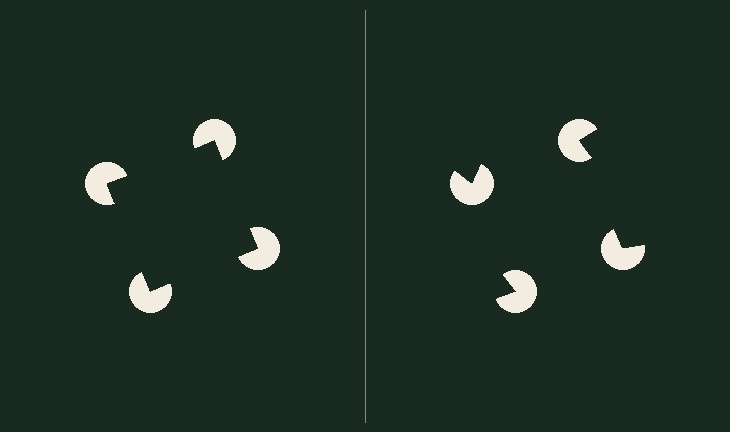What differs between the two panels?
The pac-man discs are positioned identically on both sides; only the wedge orientations differ. On the left they align to a square; on the right they are misaligned.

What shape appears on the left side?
An illusory square.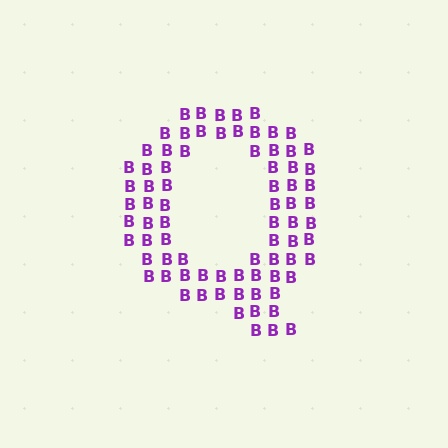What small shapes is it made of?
It is made of small letter B's.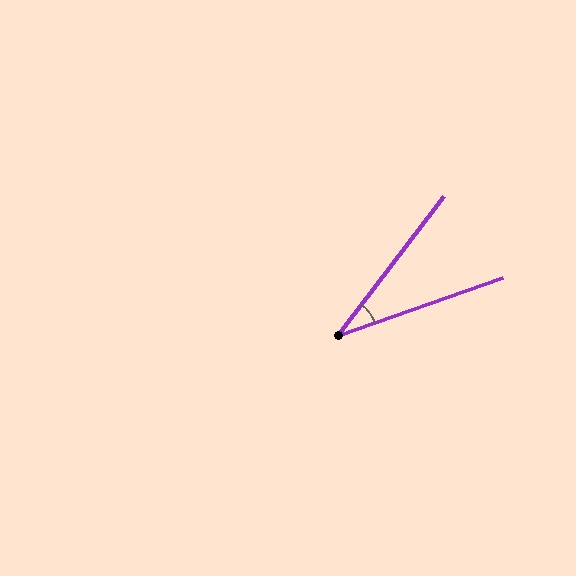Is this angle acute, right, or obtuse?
It is acute.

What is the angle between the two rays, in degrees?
Approximately 33 degrees.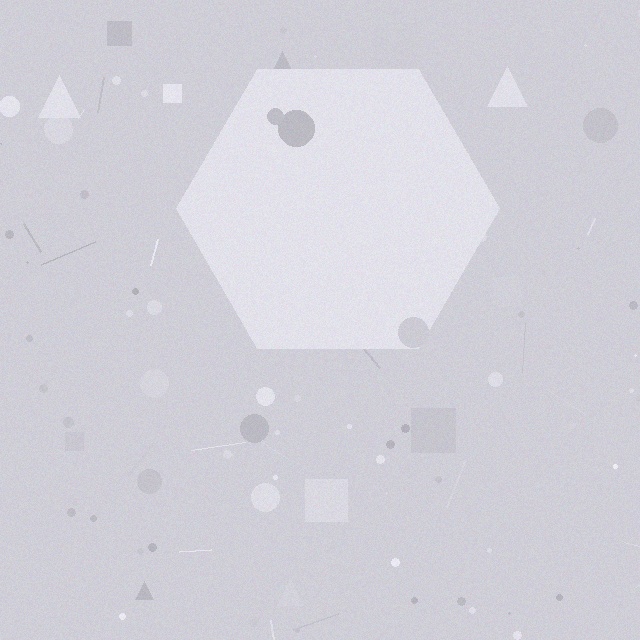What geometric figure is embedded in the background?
A hexagon is embedded in the background.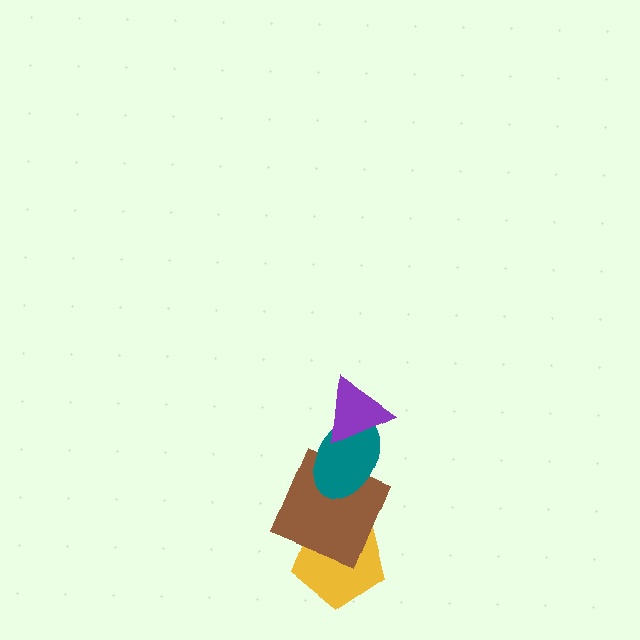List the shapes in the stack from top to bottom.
From top to bottom: the purple triangle, the teal ellipse, the brown square, the yellow pentagon.